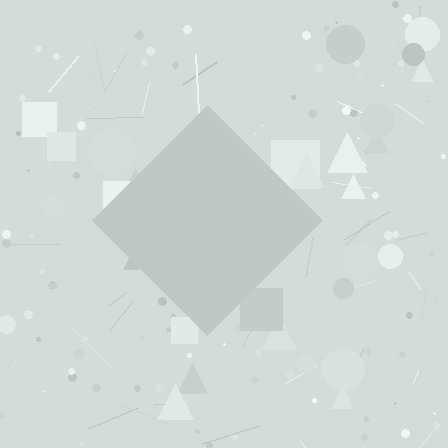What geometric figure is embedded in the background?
A diamond is embedded in the background.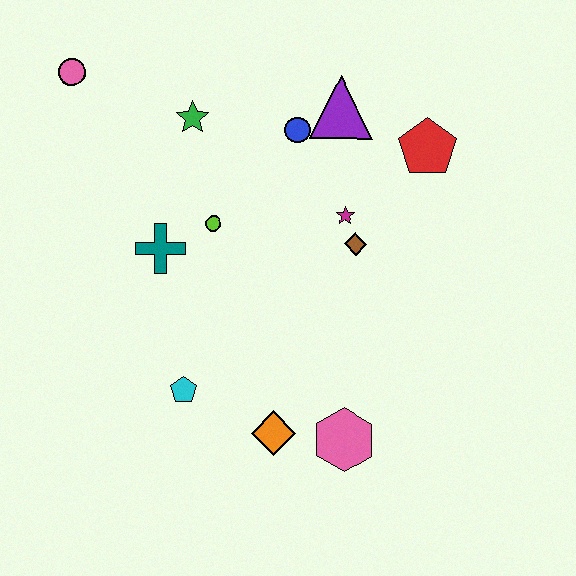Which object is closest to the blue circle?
The purple triangle is closest to the blue circle.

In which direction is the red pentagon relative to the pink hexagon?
The red pentagon is above the pink hexagon.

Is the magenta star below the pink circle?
Yes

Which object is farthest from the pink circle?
The pink hexagon is farthest from the pink circle.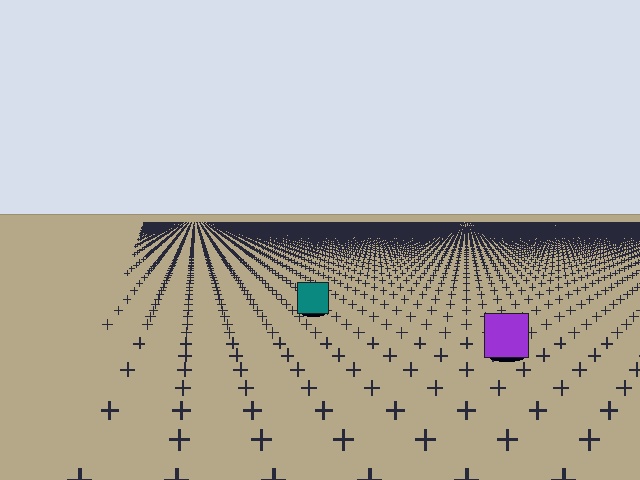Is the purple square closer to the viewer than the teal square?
Yes. The purple square is closer — you can tell from the texture gradient: the ground texture is coarser near it.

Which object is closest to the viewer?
The purple square is closest. The texture marks near it are larger and more spread out.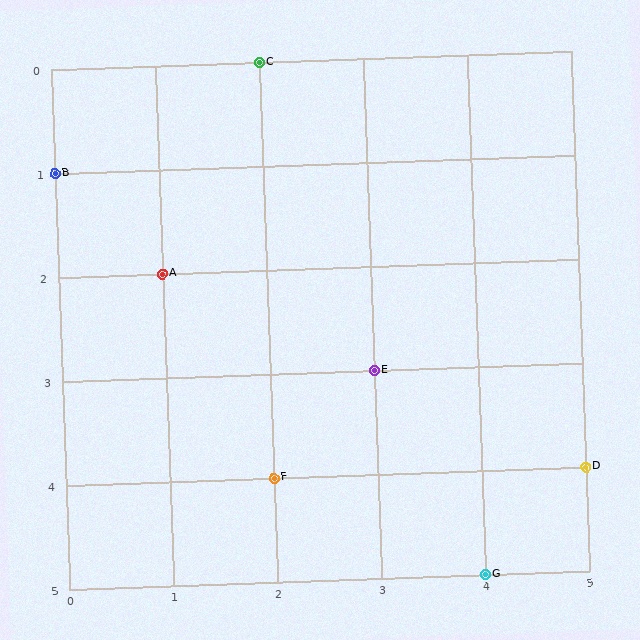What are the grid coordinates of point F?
Point F is at grid coordinates (2, 4).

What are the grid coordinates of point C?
Point C is at grid coordinates (2, 0).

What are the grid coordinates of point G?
Point G is at grid coordinates (4, 5).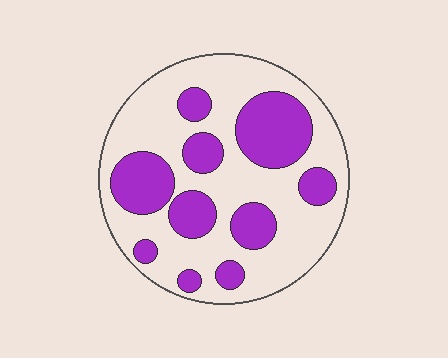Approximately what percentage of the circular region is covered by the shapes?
Approximately 35%.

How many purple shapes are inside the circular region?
10.